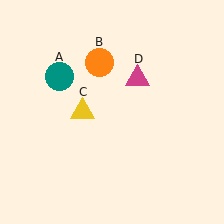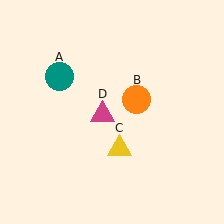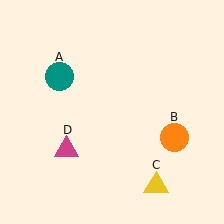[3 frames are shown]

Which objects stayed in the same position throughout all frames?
Teal circle (object A) remained stationary.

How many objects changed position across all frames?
3 objects changed position: orange circle (object B), yellow triangle (object C), magenta triangle (object D).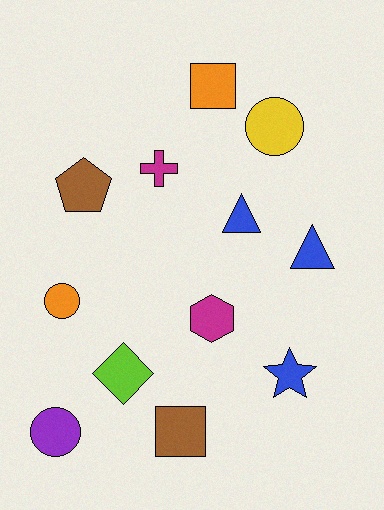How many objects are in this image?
There are 12 objects.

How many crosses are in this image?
There is 1 cross.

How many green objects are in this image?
There are no green objects.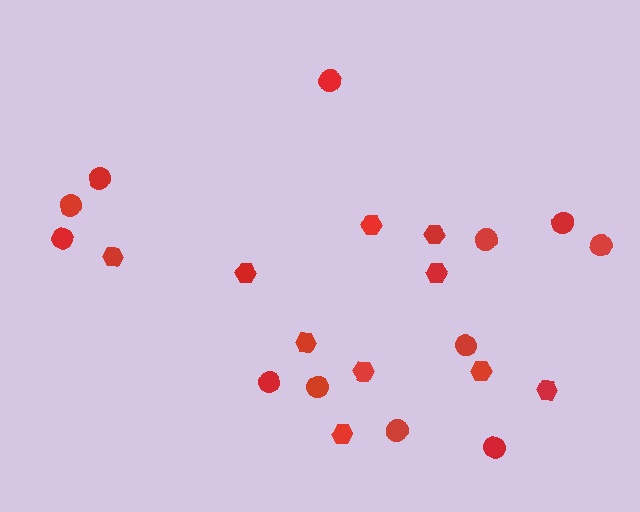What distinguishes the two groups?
There are 2 groups: one group of hexagons (10) and one group of circles (12).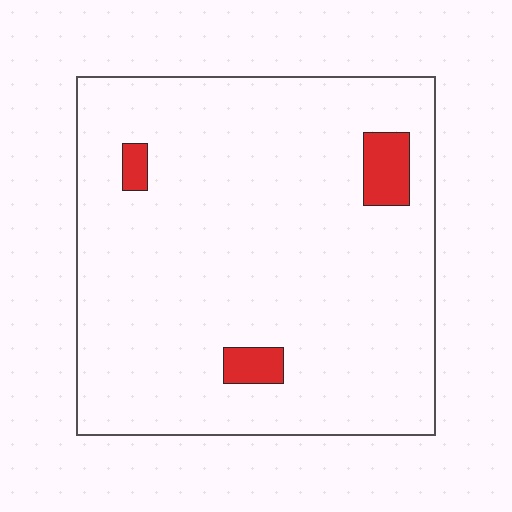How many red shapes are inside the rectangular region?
3.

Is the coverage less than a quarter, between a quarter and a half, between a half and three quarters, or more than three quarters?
Less than a quarter.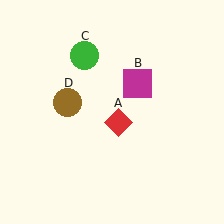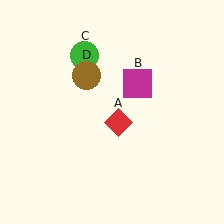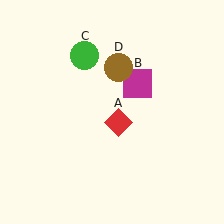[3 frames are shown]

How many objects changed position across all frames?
1 object changed position: brown circle (object D).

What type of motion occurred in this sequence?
The brown circle (object D) rotated clockwise around the center of the scene.